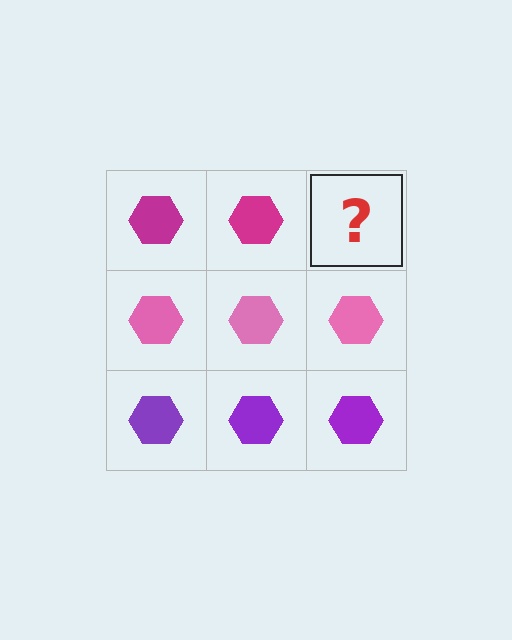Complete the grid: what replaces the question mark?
The question mark should be replaced with a magenta hexagon.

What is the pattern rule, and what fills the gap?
The rule is that each row has a consistent color. The gap should be filled with a magenta hexagon.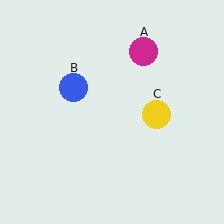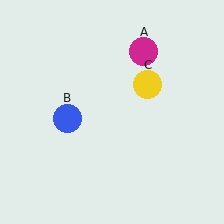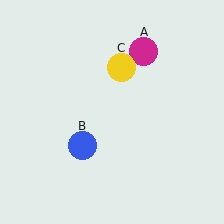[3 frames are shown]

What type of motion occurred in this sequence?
The blue circle (object B), yellow circle (object C) rotated counterclockwise around the center of the scene.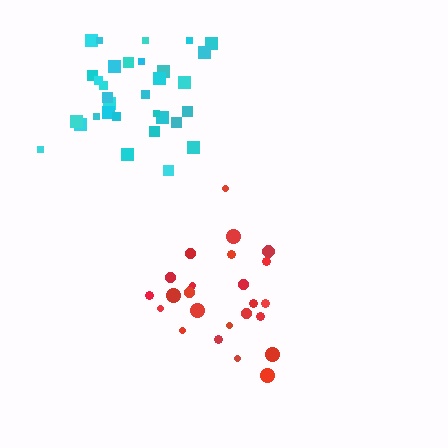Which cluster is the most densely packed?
Cyan.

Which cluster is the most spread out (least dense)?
Red.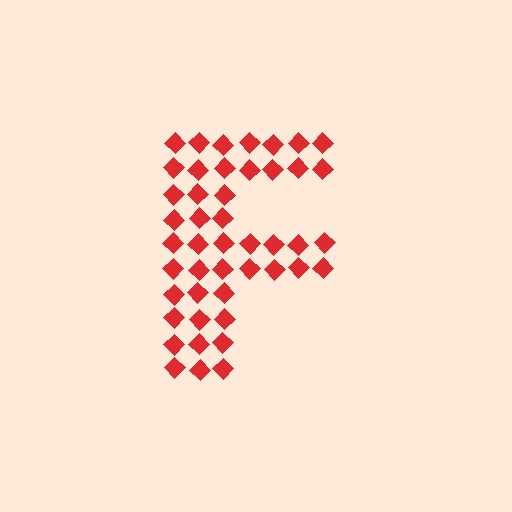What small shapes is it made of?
It is made of small diamonds.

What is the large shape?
The large shape is the letter F.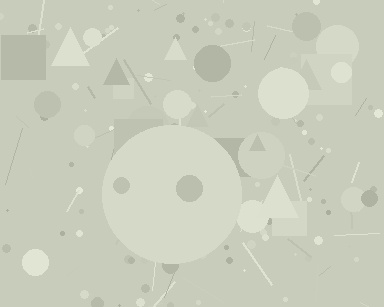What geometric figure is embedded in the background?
A circle is embedded in the background.